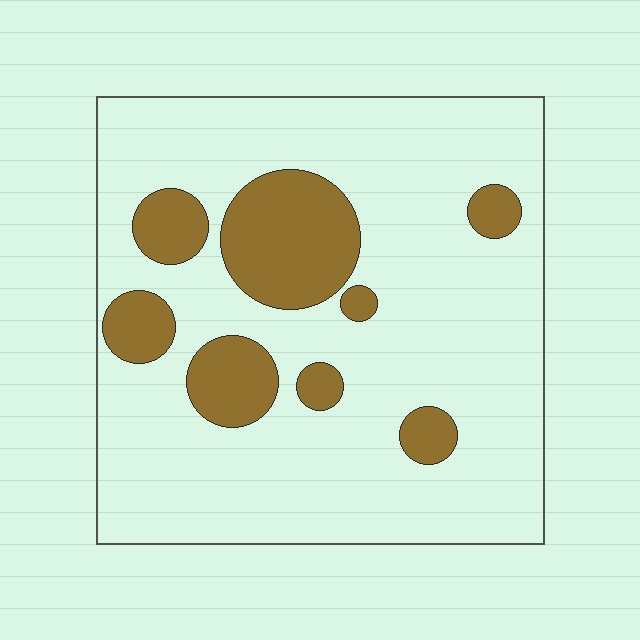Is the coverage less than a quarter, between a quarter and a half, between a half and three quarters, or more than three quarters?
Less than a quarter.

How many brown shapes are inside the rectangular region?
8.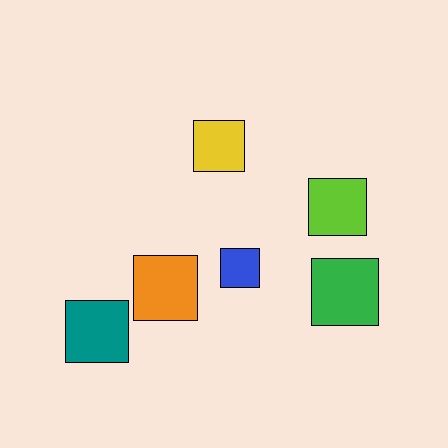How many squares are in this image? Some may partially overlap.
There are 6 squares.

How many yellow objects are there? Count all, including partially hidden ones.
There is 1 yellow object.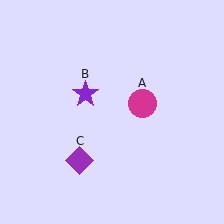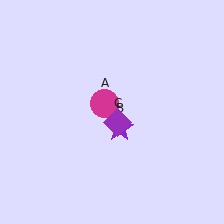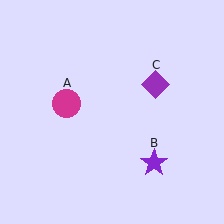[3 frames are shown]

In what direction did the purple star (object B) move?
The purple star (object B) moved down and to the right.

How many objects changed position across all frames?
3 objects changed position: magenta circle (object A), purple star (object B), purple diamond (object C).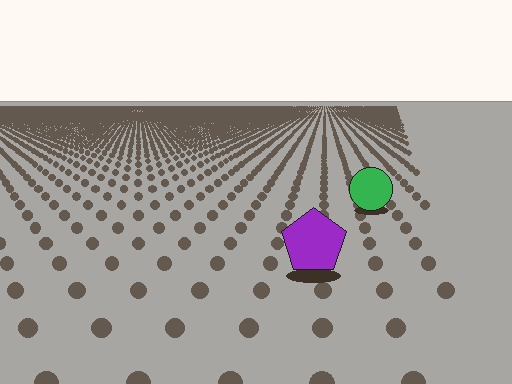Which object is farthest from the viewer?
The green circle is farthest from the viewer. It appears smaller and the ground texture around it is denser.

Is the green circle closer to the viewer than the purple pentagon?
No. The purple pentagon is closer — you can tell from the texture gradient: the ground texture is coarser near it.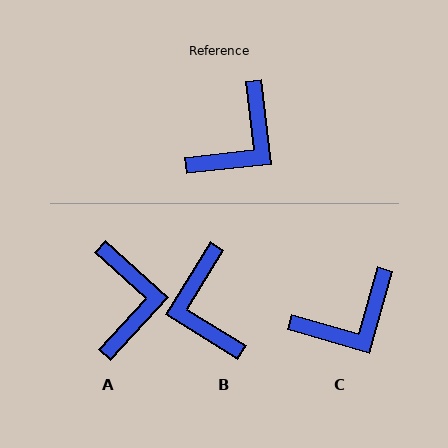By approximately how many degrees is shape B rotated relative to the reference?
Approximately 128 degrees clockwise.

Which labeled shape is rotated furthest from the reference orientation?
B, about 128 degrees away.